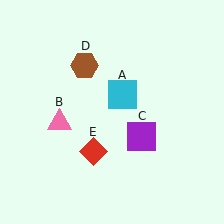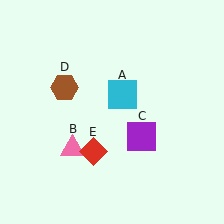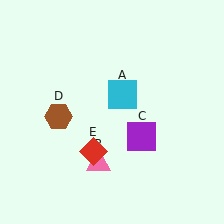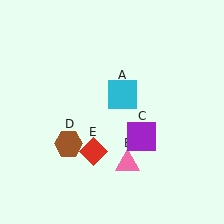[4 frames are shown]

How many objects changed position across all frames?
2 objects changed position: pink triangle (object B), brown hexagon (object D).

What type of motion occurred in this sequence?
The pink triangle (object B), brown hexagon (object D) rotated counterclockwise around the center of the scene.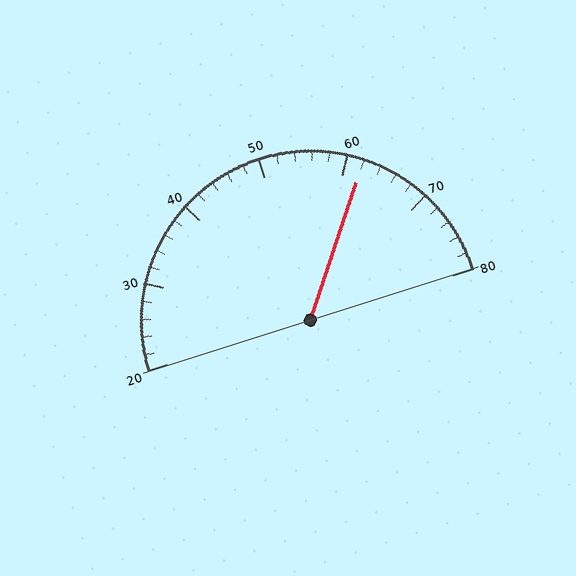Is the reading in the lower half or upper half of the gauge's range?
The reading is in the upper half of the range (20 to 80).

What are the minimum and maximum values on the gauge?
The gauge ranges from 20 to 80.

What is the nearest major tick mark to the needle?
The nearest major tick mark is 60.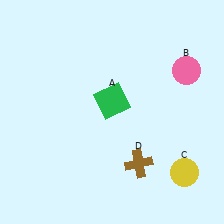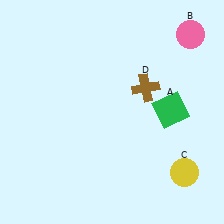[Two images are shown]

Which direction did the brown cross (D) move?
The brown cross (D) moved up.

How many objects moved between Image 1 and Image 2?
3 objects moved between the two images.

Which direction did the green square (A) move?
The green square (A) moved right.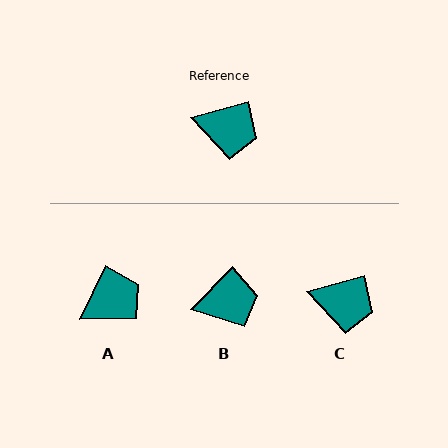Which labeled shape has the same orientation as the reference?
C.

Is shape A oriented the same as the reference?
No, it is off by about 48 degrees.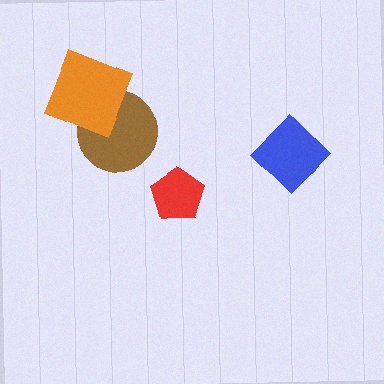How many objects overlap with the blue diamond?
0 objects overlap with the blue diamond.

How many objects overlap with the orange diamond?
1 object overlaps with the orange diamond.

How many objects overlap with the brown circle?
1 object overlaps with the brown circle.